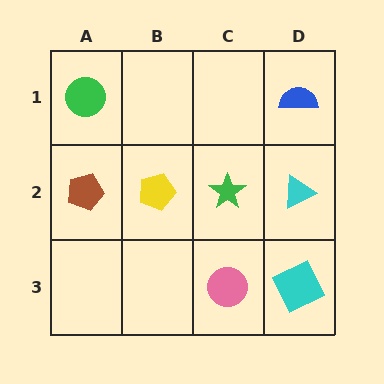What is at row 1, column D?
A blue semicircle.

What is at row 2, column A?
A brown pentagon.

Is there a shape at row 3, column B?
No, that cell is empty.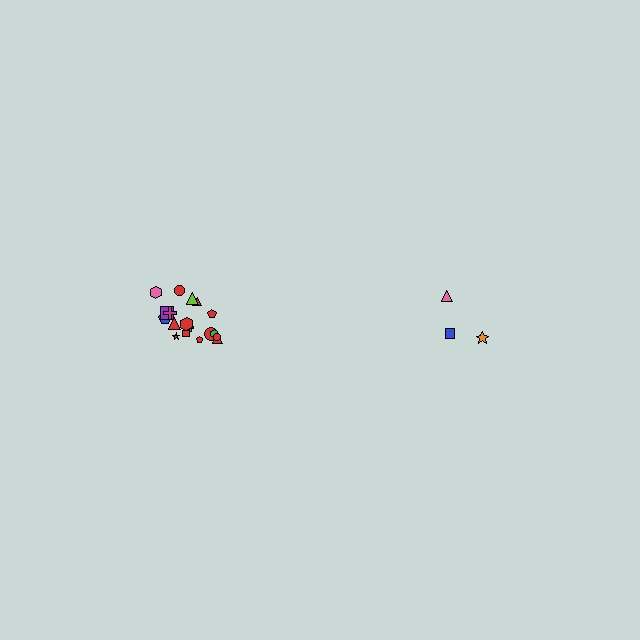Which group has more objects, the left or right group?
The left group.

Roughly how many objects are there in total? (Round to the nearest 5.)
Roughly 20 objects in total.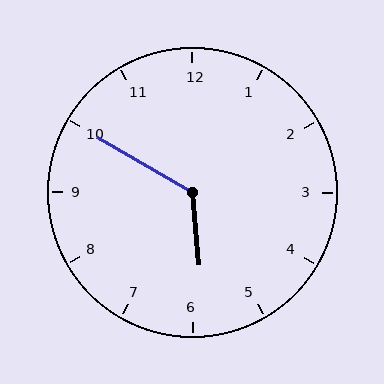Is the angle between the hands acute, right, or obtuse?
It is obtuse.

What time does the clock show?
5:50.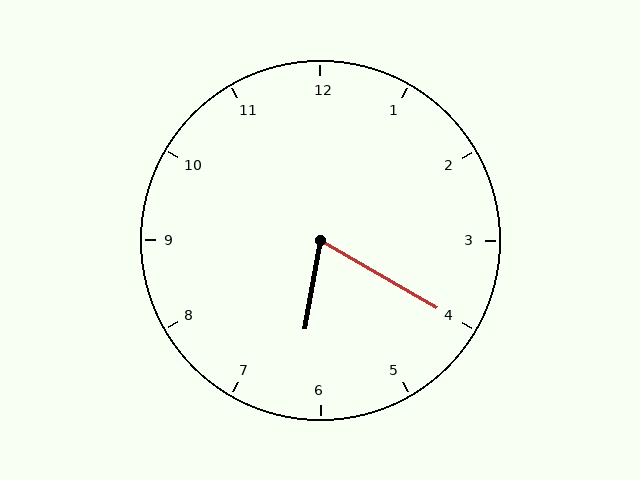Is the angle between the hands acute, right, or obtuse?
It is acute.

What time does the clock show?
6:20.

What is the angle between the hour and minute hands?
Approximately 70 degrees.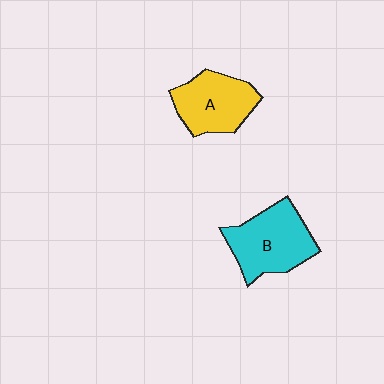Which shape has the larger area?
Shape B (cyan).